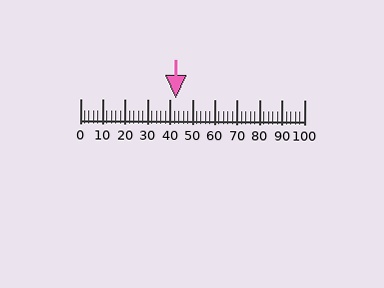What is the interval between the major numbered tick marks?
The major tick marks are spaced 10 units apart.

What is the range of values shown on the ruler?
The ruler shows values from 0 to 100.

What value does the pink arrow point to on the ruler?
The pink arrow points to approximately 42.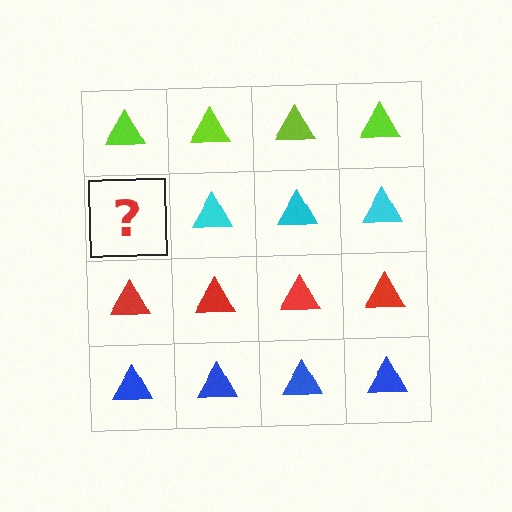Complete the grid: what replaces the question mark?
The question mark should be replaced with a cyan triangle.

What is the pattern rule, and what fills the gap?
The rule is that each row has a consistent color. The gap should be filled with a cyan triangle.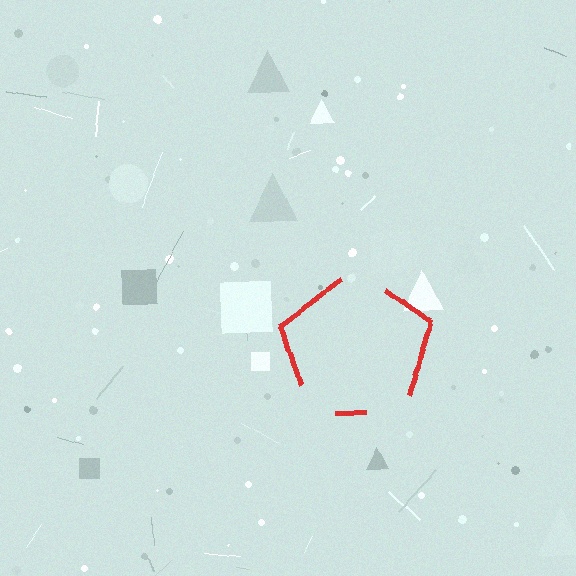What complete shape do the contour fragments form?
The contour fragments form a pentagon.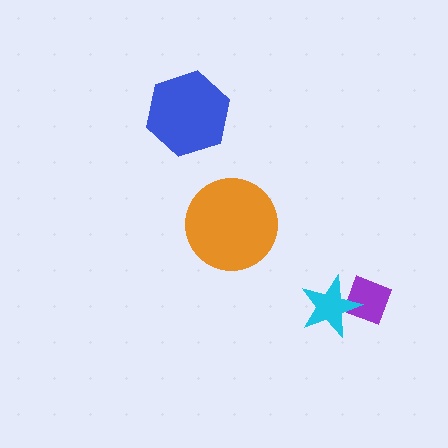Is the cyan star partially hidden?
No, no other shape covers it.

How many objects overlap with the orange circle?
0 objects overlap with the orange circle.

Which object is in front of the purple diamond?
The cyan star is in front of the purple diamond.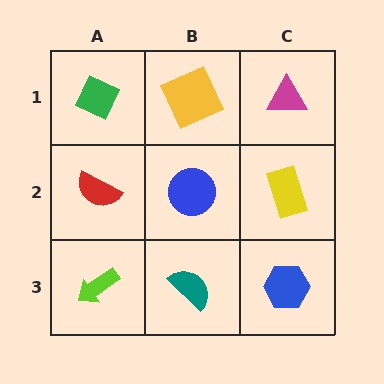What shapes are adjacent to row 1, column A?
A red semicircle (row 2, column A), a yellow square (row 1, column B).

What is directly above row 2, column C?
A magenta triangle.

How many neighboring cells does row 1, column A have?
2.